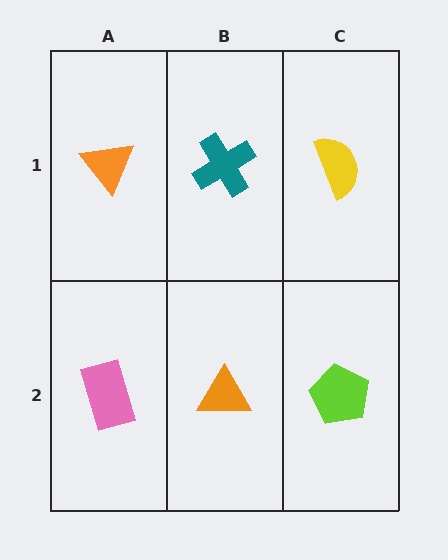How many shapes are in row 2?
3 shapes.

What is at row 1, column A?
An orange triangle.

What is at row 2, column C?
A lime pentagon.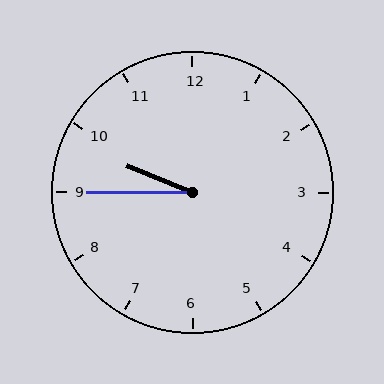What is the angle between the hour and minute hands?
Approximately 22 degrees.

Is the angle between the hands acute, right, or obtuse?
It is acute.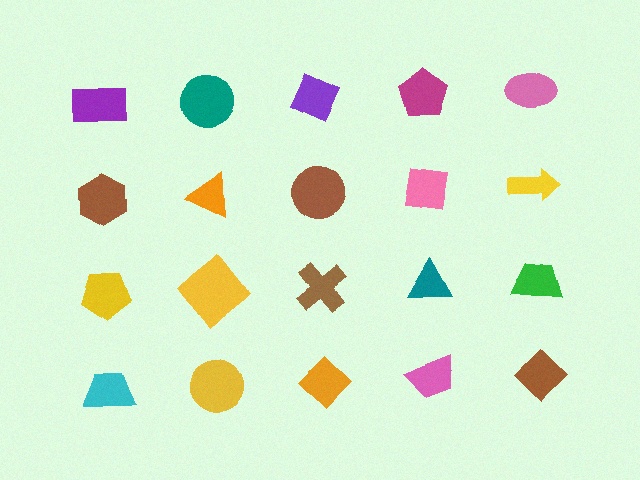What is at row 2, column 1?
A brown hexagon.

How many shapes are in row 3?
5 shapes.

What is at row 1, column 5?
A pink ellipse.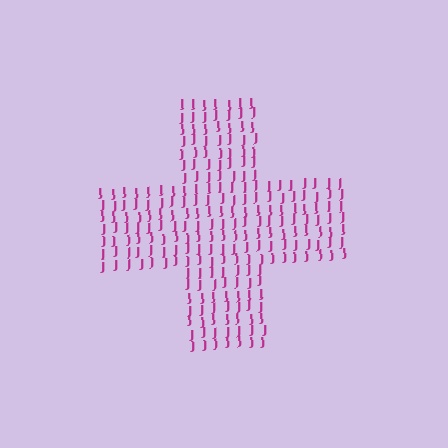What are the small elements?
The small elements are letter J's.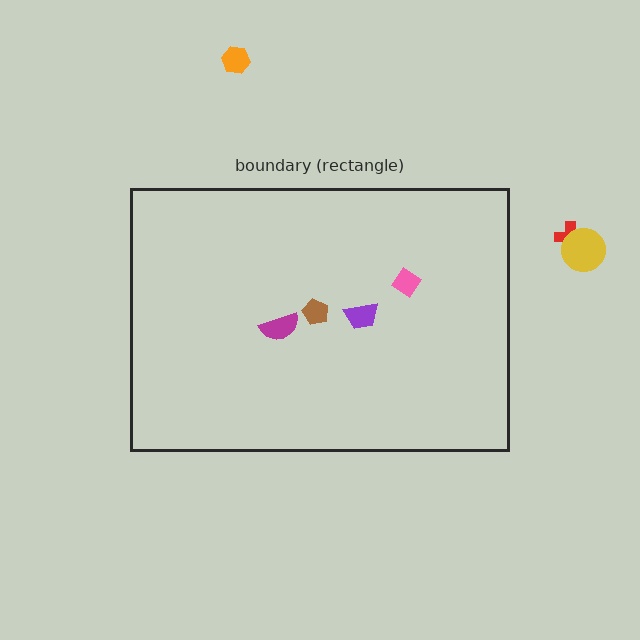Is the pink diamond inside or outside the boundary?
Inside.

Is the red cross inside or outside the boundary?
Outside.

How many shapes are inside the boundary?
4 inside, 3 outside.